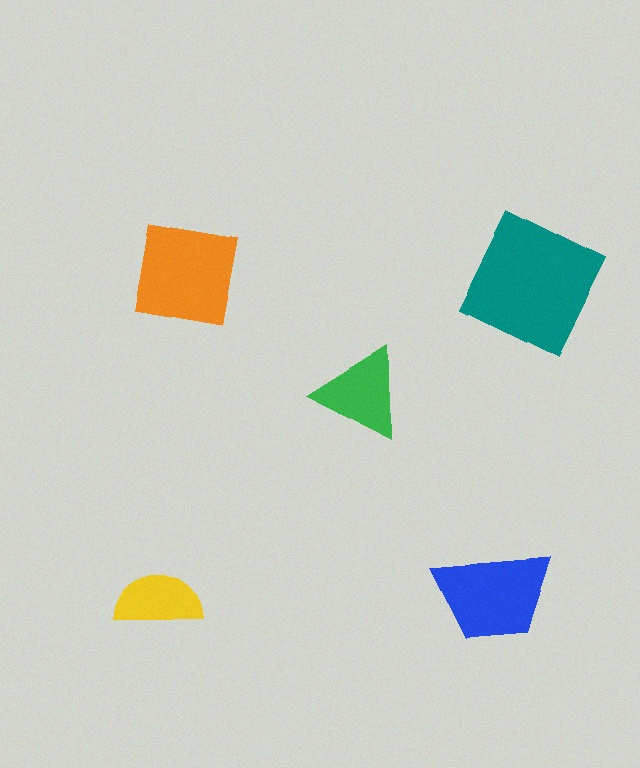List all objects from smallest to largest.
The yellow semicircle, the green triangle, the blue trapezoid, the orange square, the teal square.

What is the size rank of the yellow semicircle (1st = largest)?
5th.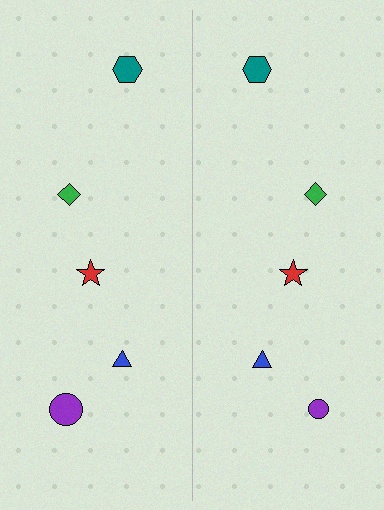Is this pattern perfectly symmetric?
No, the pattern is not perfectly symmetric. The purple circle on the right side has a different size than its mirror counterpart.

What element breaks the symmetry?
The purple circle on the right side has a different size than its mirror counterpart.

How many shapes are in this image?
There are 10 shapes in this image.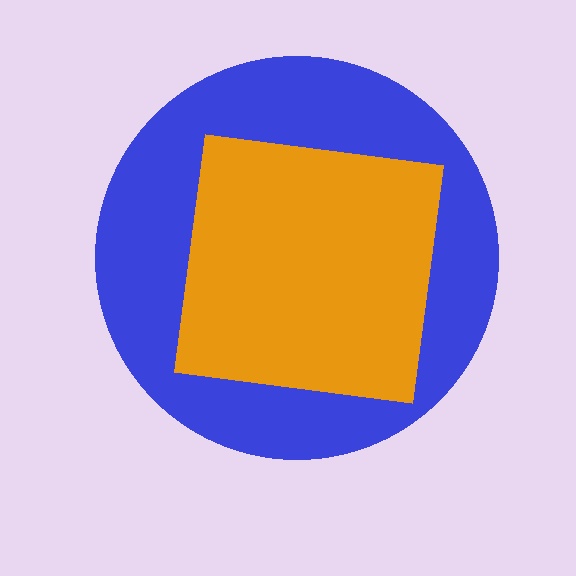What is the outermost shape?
The blue circle.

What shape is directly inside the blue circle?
The orange square.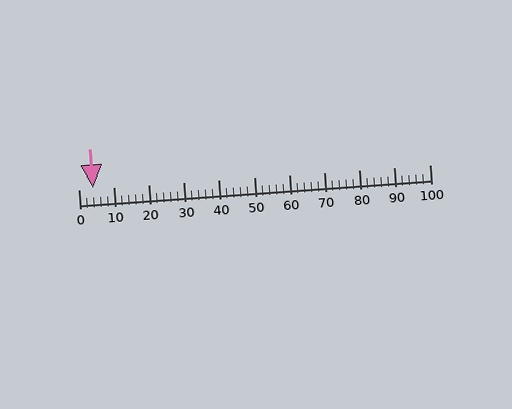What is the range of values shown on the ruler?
The ruler shows values from 0 to 100.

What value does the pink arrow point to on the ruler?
The pink arrow points to approximately 4.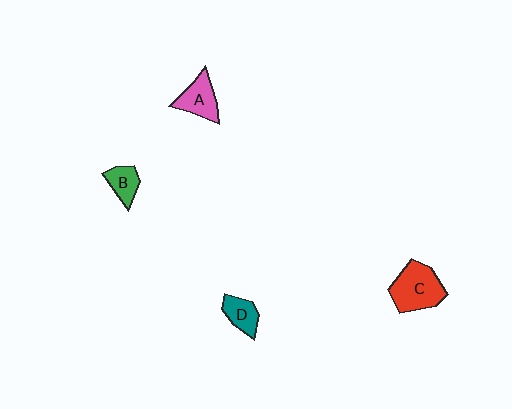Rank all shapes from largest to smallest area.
From largest to smallest: C (red), A (pink), D (teal), B (green).